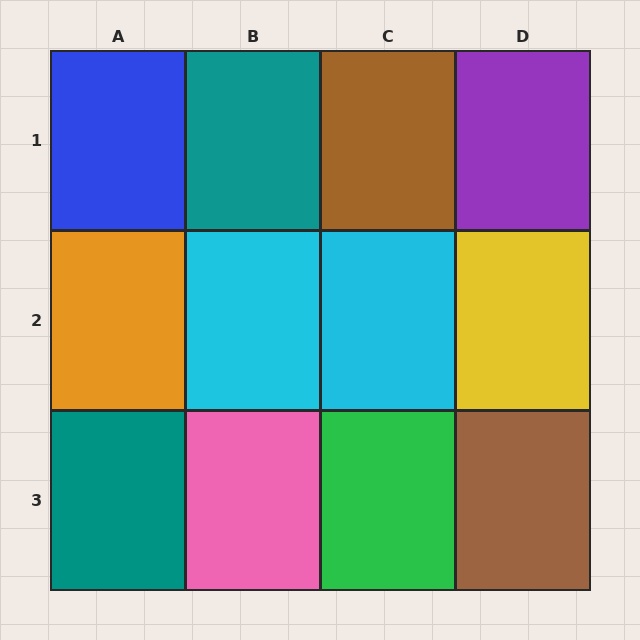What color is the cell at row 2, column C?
Cyan.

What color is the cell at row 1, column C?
Brown.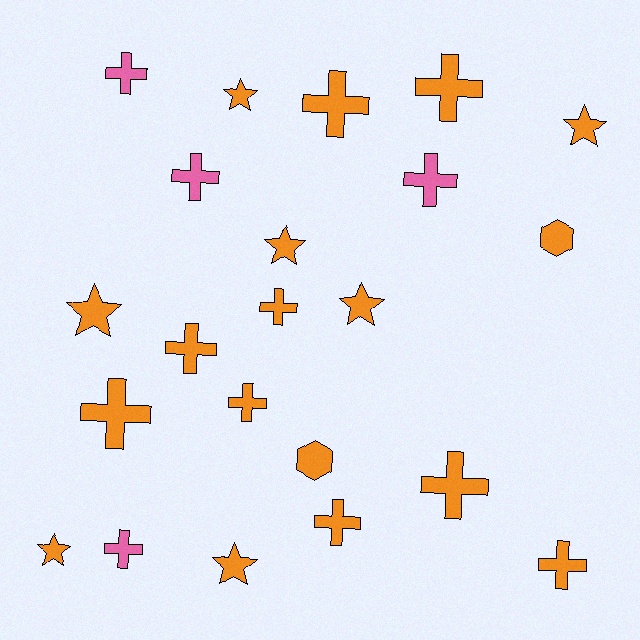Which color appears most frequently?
Orange, with 18 objects.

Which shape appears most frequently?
Cross, with 13 objects.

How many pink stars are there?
There are no pink stars.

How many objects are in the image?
There are 22 objects.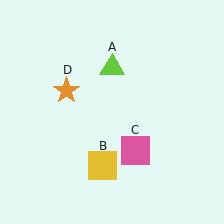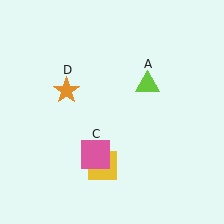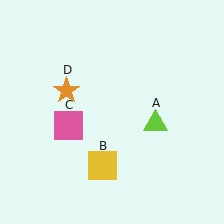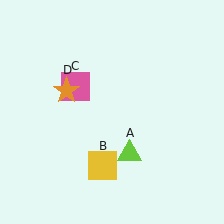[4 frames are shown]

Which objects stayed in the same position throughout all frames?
Yellow square (object B) and orange star (object D) remained stationary.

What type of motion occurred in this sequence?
The lime triangle (object A), pink square (object C) rotated clockwise around the center of the scene.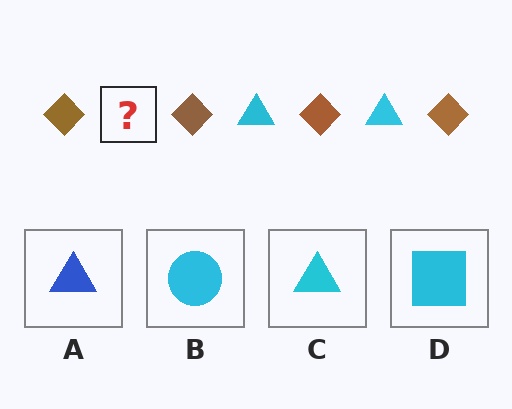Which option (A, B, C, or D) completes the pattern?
C.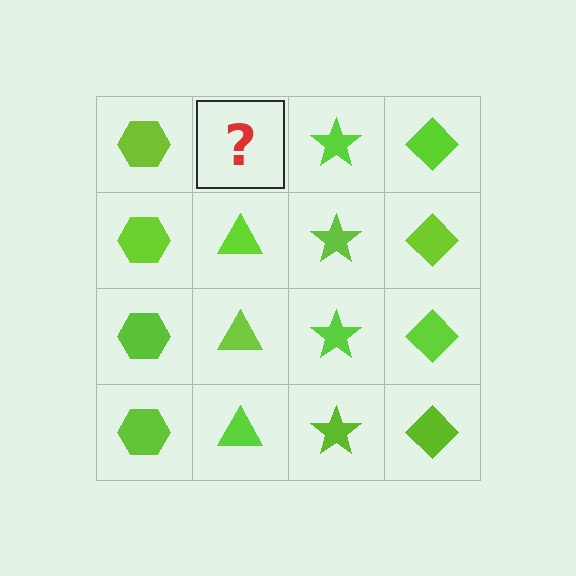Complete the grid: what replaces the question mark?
The question mark should be replaced with a lime triangle.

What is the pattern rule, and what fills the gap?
The rule is that each column has a consistent shape. The gap should be filled with a lime triangle.